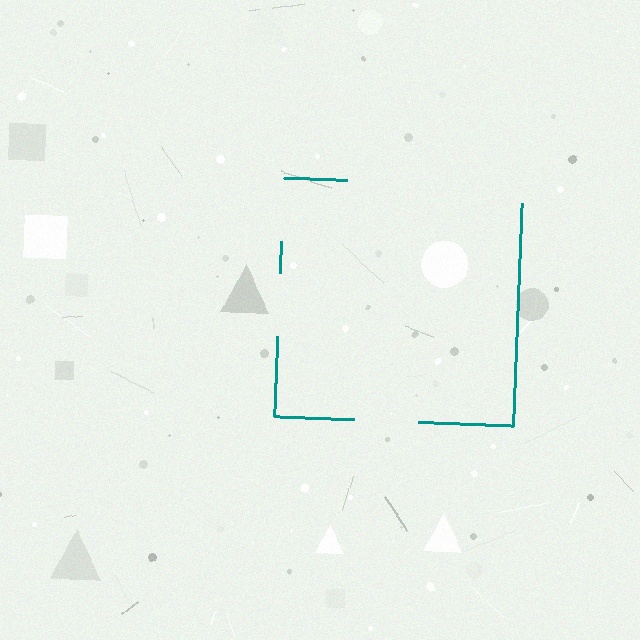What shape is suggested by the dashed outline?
The dashed outline suggests a square.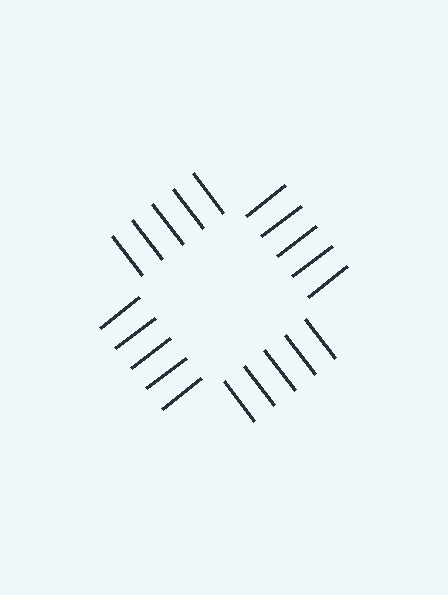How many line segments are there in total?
20 — 5 along each of the 4 edges.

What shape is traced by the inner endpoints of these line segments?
An illusory square — the line segments terminate on its edges but no continuous stroke is drawn.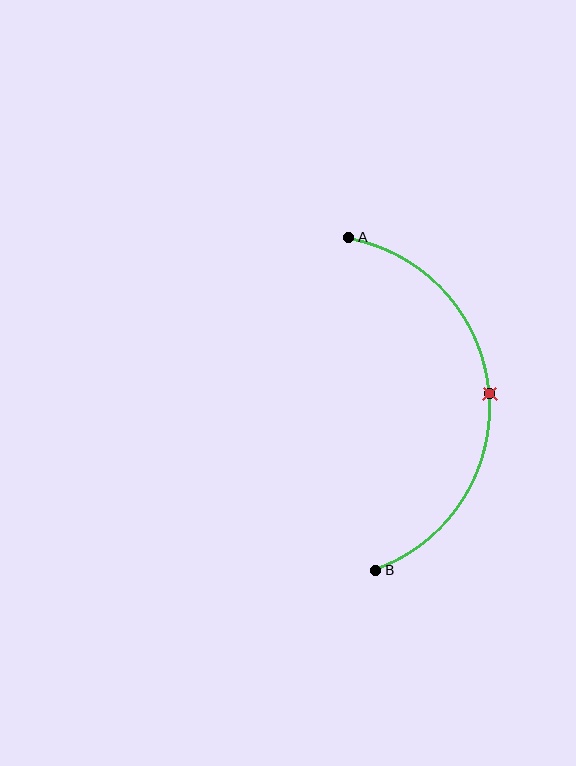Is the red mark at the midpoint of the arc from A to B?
Yes. The red mark lies on the arc at equal arc-length from both A and B — it is the arc midpoint.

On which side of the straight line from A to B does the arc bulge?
The arc bulges to the right of the straight line connecting A and B.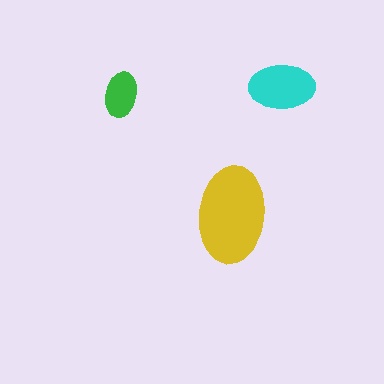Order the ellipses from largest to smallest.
the yellow one, the cyan one, the green one.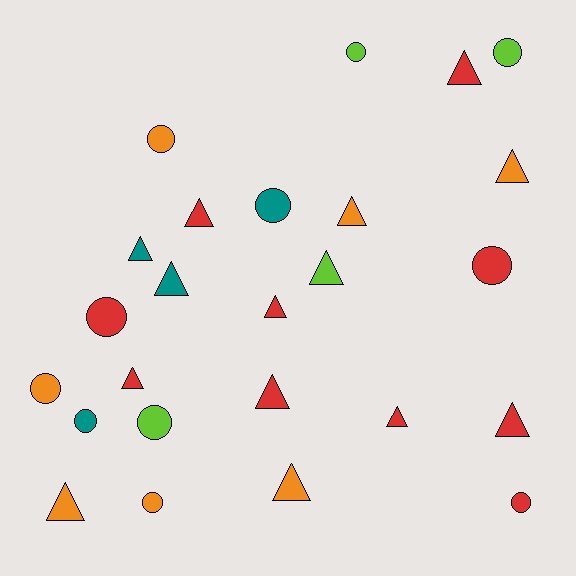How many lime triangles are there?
There is 1 lime triangle.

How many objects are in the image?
There are 25 objects.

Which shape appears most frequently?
Triangle, with 14 objects.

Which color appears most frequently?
Red, with 10 objects.